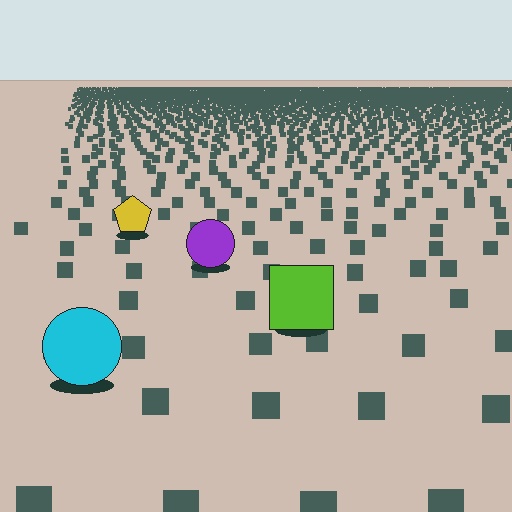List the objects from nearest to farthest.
From nearest to farthest: the cyan circle, the lime square, the purple circle, the yellow pentagon.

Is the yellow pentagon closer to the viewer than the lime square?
No. The lime square is closer — you can tell from the texture gradient: the ground texture is coarser near it.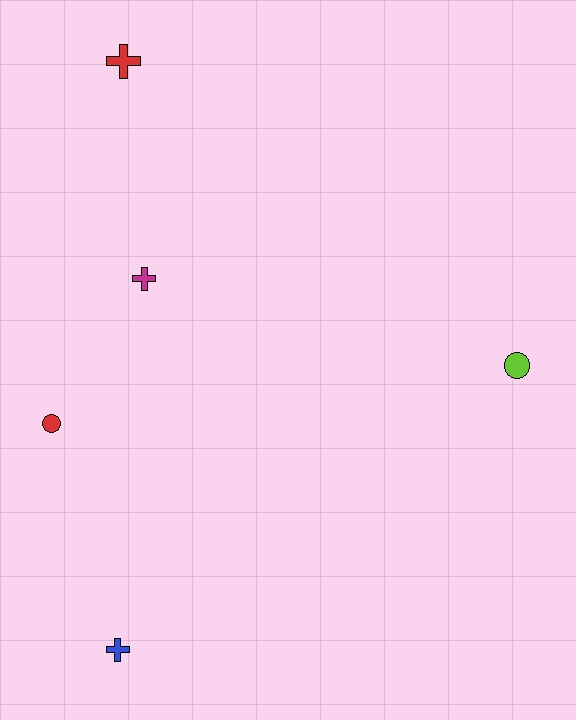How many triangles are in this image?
There are no triangles.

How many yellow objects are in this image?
There are no yellow objects.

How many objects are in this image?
There are 5 objects.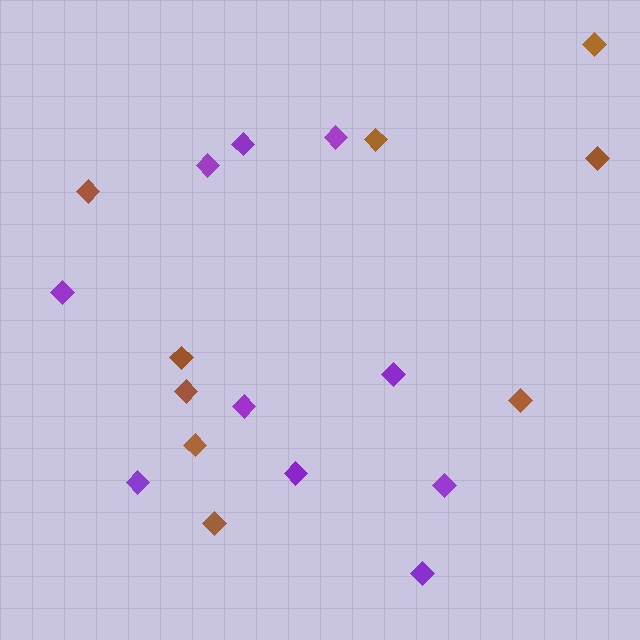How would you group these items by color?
There are 2 groups: one group of brown diamonds (9) and one group of purple diamonds (10).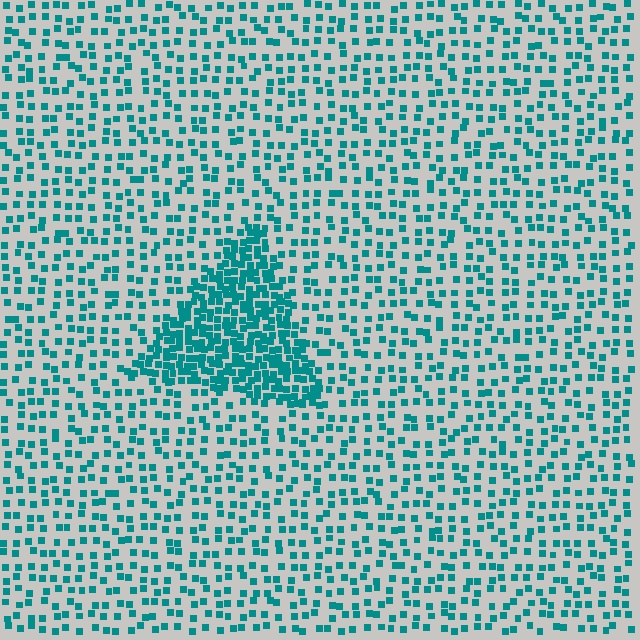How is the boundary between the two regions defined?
The boundary is defined by a change in element density (approximately 2.6x ratio). All elements are the same color, size, and shape.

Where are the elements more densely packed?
The elements are more densely packed inside the triangle boundary.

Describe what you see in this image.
The image contains small teal elements arranged at two different densities. A triangle-shaped region is visible where the elements are more densely packed than the surrounding area.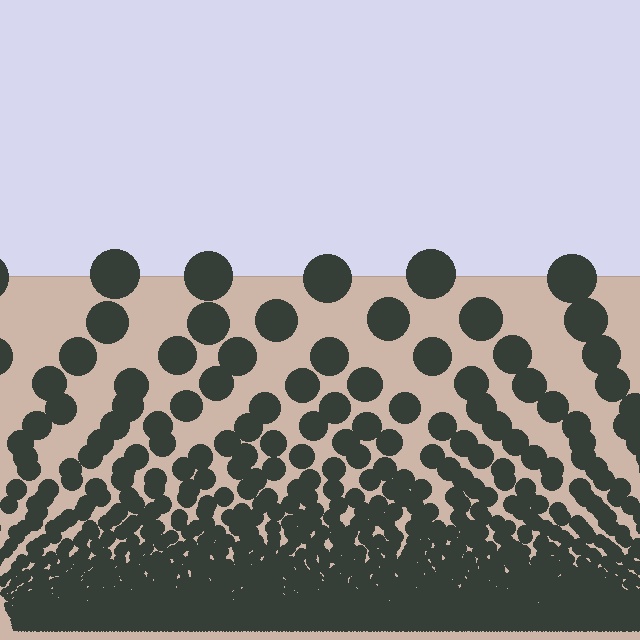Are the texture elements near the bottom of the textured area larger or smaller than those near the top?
Smaller. The gradient is inverted — elements near the bottom are smaller and denser.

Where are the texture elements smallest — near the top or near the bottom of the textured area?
Near the bottom.